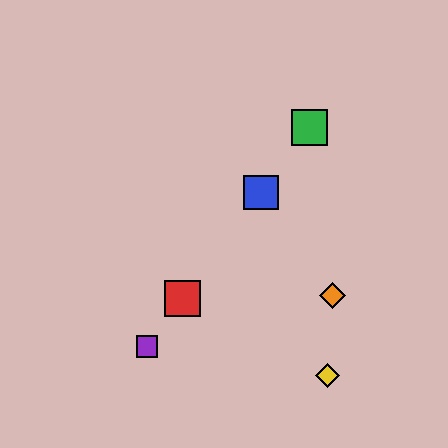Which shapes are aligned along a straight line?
The red square, the blue square, the green square, the purple square are aligned along a straight line.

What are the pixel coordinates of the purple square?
The purple square is at (147, 347).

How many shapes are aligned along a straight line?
4 shapes (the red square, the blue square, the green square, the purple square) are aligned along a straight line.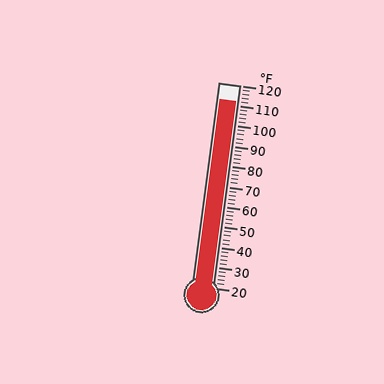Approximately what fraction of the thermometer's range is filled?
The thermometer is filled to approximately 90% of its range.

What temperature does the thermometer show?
The thermometer shows approximately 112°F.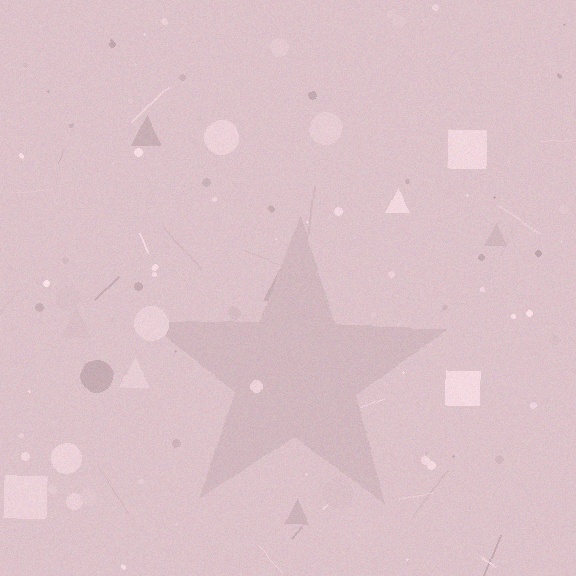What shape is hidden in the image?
A star is hidden in the image.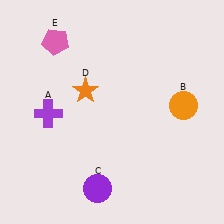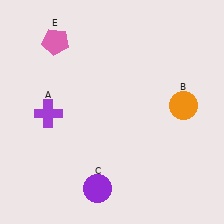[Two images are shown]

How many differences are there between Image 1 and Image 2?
There is 1 difference between the two images.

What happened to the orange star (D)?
The orange star (D) was removed in Image 2. It was in the top-left area of Image 1.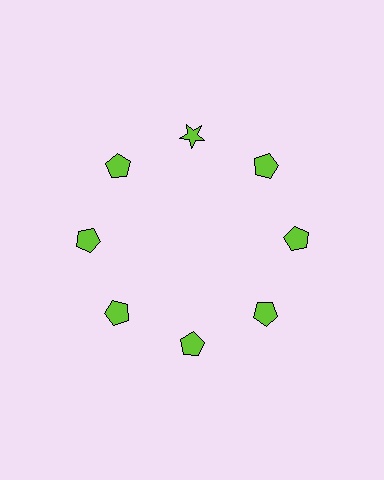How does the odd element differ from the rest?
It has a different shape: star instead of pentagon.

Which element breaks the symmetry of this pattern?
The lime star at roughly the 12 o'clock position breaks the symmetry. All other shapes are lime pentagons.